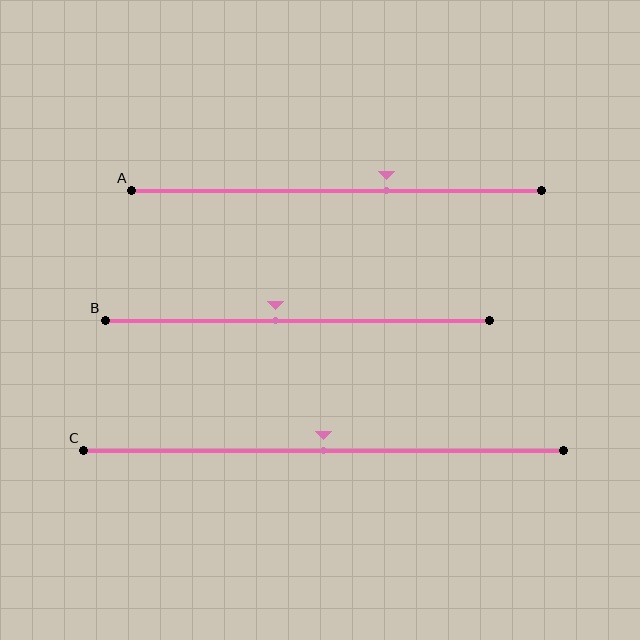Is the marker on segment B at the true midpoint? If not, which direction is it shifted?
No, the marker on segment B is shifted to the left by about 6% of the segment length.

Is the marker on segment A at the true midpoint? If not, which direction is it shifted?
No, the marker on segment A is shifted to the right by about 12% of the segment length.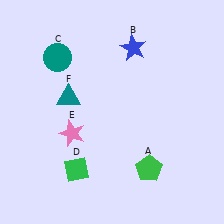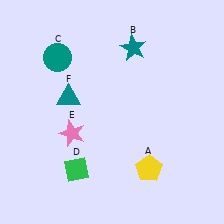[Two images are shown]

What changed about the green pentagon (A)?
In Image 1, A is green. In Image 2, it changed to yellow.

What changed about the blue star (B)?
In Image 1, B is blue. In Image 2, it changed to teal.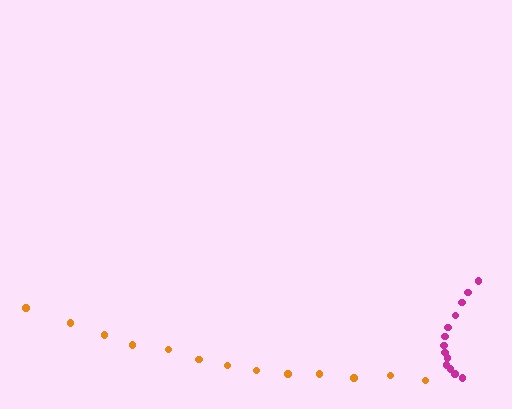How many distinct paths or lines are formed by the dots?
There are 2 distinct paths.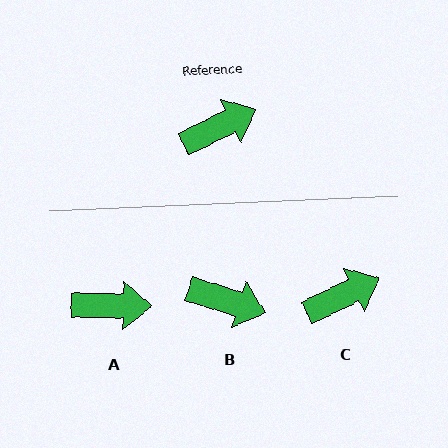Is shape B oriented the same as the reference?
No, it is off by about 44 degrees.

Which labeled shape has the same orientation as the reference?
C.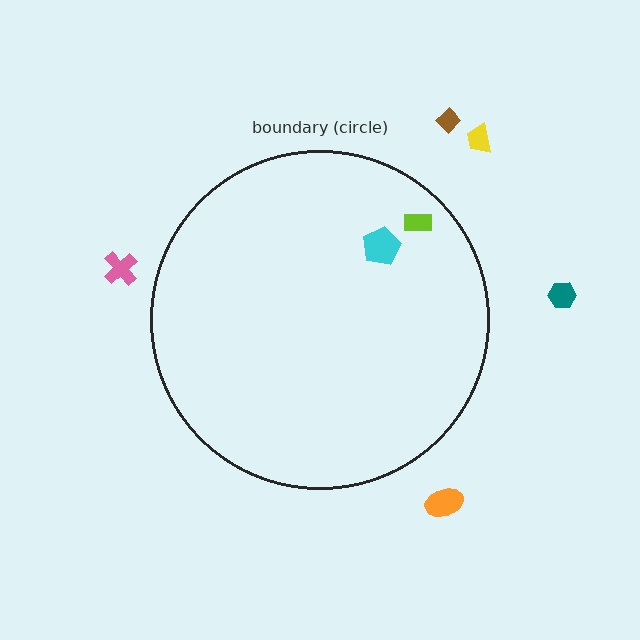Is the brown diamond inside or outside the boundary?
Outside.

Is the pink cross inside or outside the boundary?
Outside.